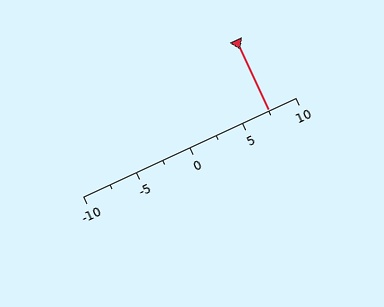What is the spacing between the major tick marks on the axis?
The major ticks are spaced 5 apart.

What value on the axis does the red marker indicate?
The marker indicates approximately 7.5.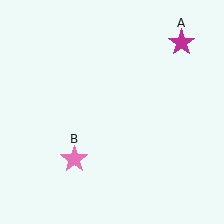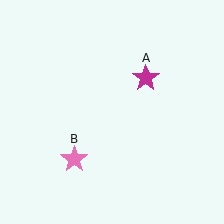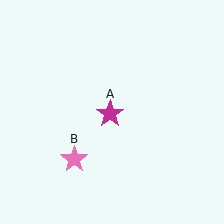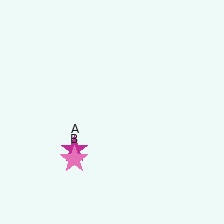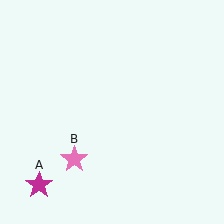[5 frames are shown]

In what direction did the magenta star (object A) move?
The magenta star (object A) moved down and to the left.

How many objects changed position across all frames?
1 object changed position: magenta star (object A).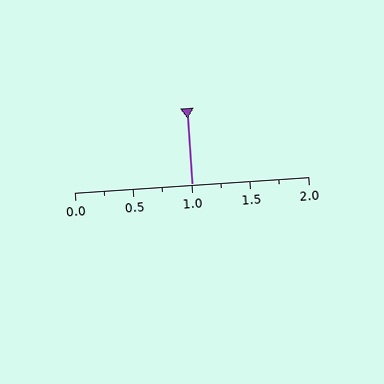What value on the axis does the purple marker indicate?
The marker indicates approximately 1.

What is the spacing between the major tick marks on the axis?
The major ticks are spaced 0.5 apart.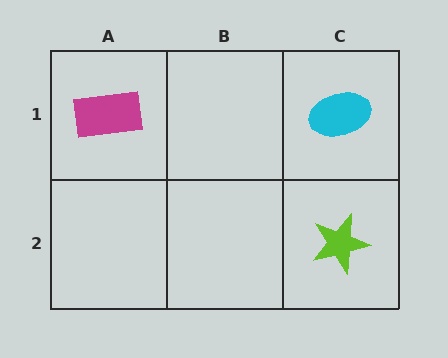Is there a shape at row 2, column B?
No, that cell is empty.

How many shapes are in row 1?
2 shapes.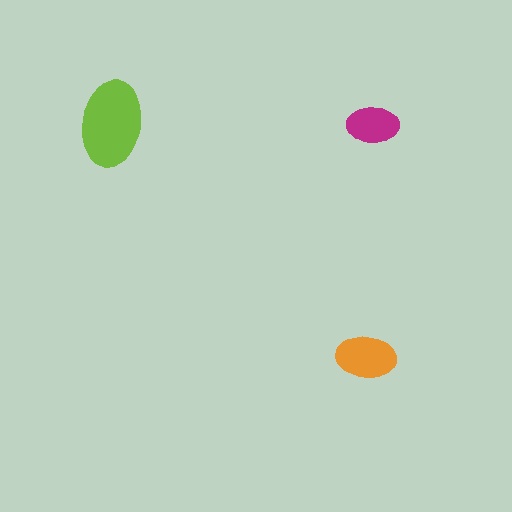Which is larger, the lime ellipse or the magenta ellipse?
The lime one.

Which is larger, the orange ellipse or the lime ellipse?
The lime one.